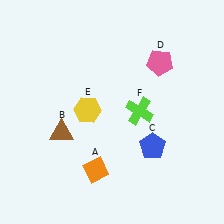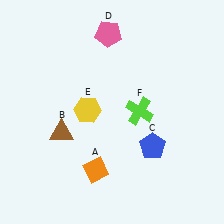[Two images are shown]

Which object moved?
The pink pentagon (D) moved left.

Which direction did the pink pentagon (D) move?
The pink pentagon (D) moved left.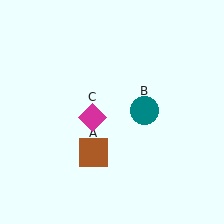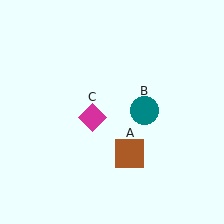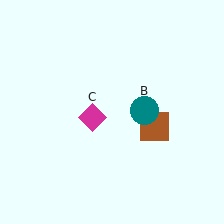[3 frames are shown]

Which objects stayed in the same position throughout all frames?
Teal circle (object B) and magenta diamond (object C) remained stationary.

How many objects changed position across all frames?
1 object changed position: brown square (object A).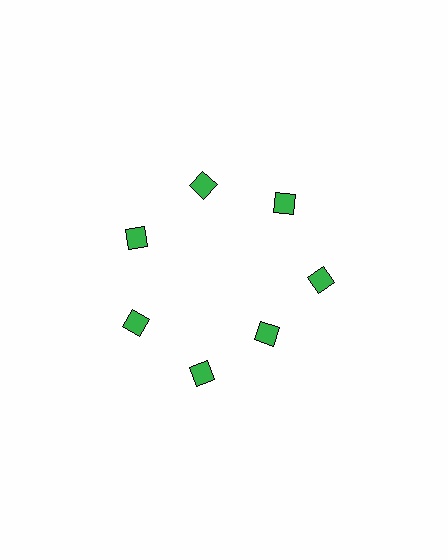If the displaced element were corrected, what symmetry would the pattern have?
It would have 7-fold rotational symmetry — the pattern would map onto itself every 51 degrees.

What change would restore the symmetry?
The symmetry would be restored by moving it outward, back onto the ring so that all 7 squares sit at equal angles and equal distance from the center.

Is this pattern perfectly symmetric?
No. The 7 green squares are arranged in a ring, but one element near the 5 o'clock position is pulled inward toward the center, breaking the 7-fold rotational symmetry.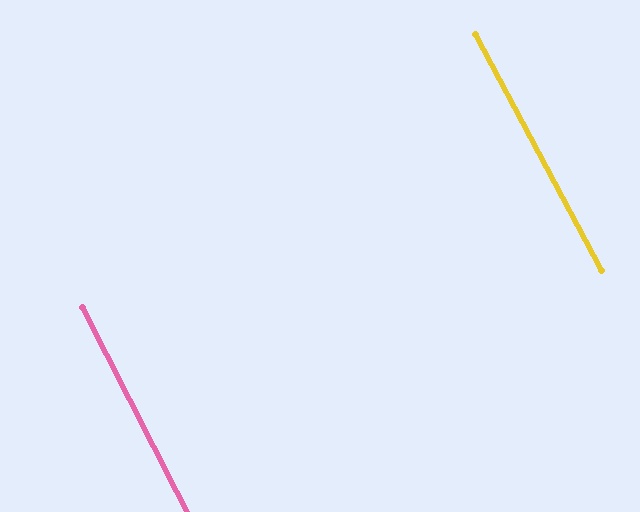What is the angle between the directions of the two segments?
Approximately 1 degree.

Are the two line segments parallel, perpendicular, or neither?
Parallel — their directions differ by only 1.2°.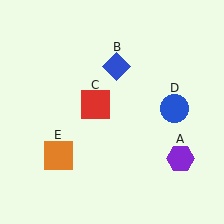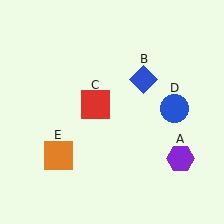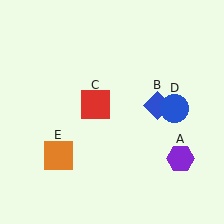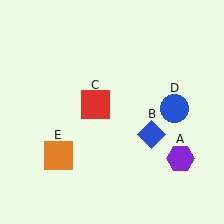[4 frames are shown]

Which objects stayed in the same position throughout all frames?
Purple hexagon (object A) and red square (object C) and blue circle (object D) and orange square (object E) remained stationary.